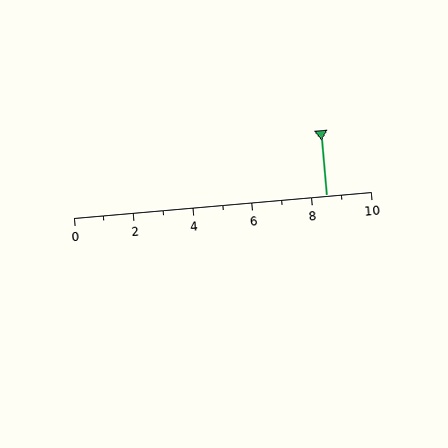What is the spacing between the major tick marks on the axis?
The major ticks are spaced 2 apart.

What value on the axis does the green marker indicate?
The marker indicates approximately 8.5.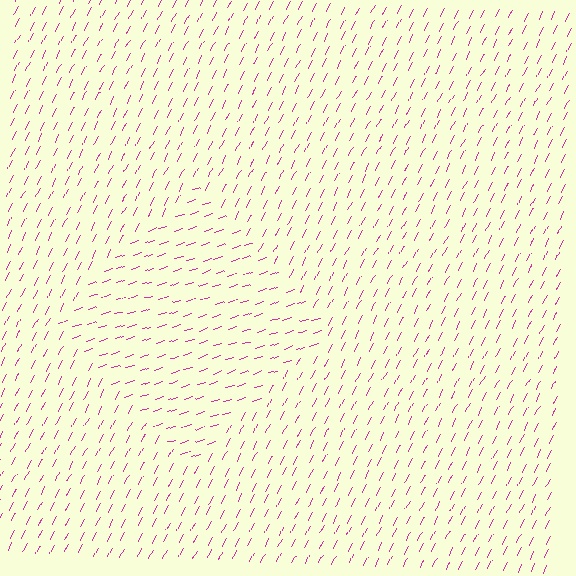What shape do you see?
I see a diamond.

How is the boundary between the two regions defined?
The boundary is defined purely by a change in line orientation (approximately 45 degrees difference). All lines are the same color and thickness.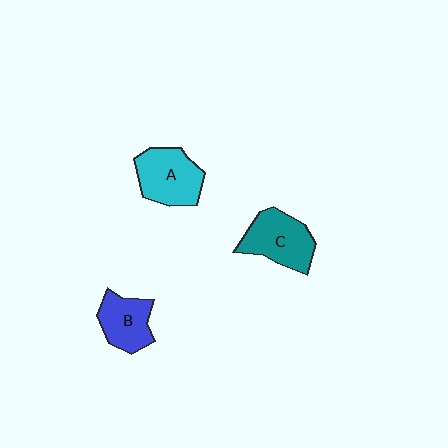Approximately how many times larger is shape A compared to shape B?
Approximately 1.3 times.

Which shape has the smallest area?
Shape B (blue).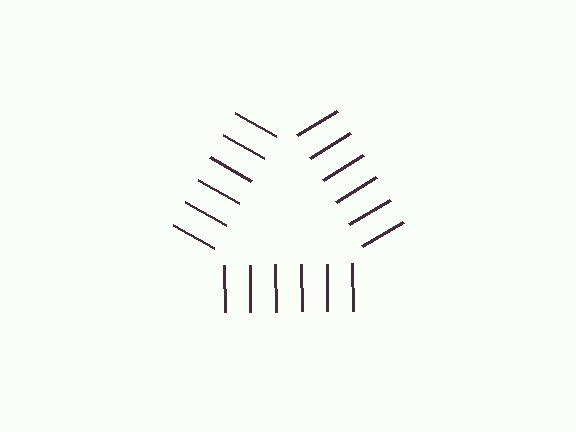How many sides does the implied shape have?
3 sides — the line-ends trace a triangle.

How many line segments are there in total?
18 — 6 along each of the 3 edges.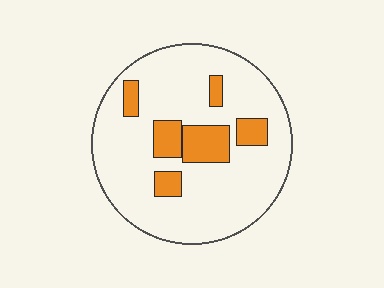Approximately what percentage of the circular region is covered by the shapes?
Approximately 15%.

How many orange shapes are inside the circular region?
6.